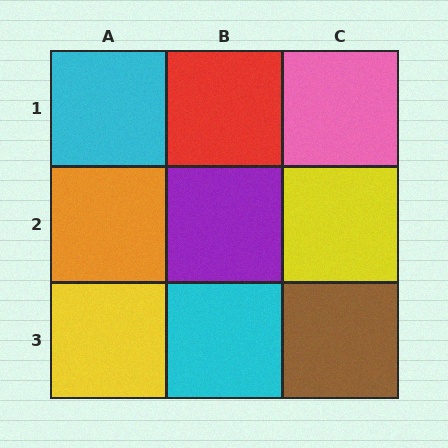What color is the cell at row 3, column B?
Cyan.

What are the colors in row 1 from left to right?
Cyan, red, pink.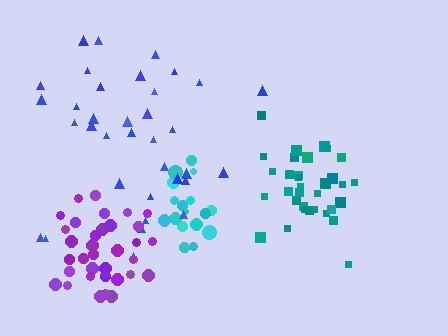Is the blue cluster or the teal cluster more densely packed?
Teal.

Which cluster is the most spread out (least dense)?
Blue.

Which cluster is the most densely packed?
Purple.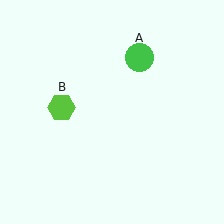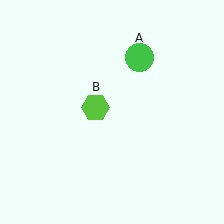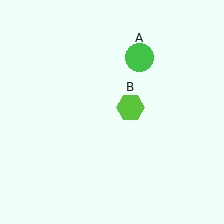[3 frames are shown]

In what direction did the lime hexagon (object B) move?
The lime hexagon (object B) moved right.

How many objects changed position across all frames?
1 object changed position: lime hexagon (object B).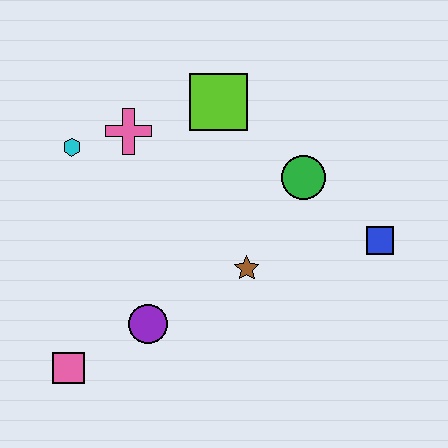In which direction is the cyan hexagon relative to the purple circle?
The cyan hexagon is above the purple circle.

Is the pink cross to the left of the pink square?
No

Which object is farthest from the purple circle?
The blue square is farthest from the purple circle.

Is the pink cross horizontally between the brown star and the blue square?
No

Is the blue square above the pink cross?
No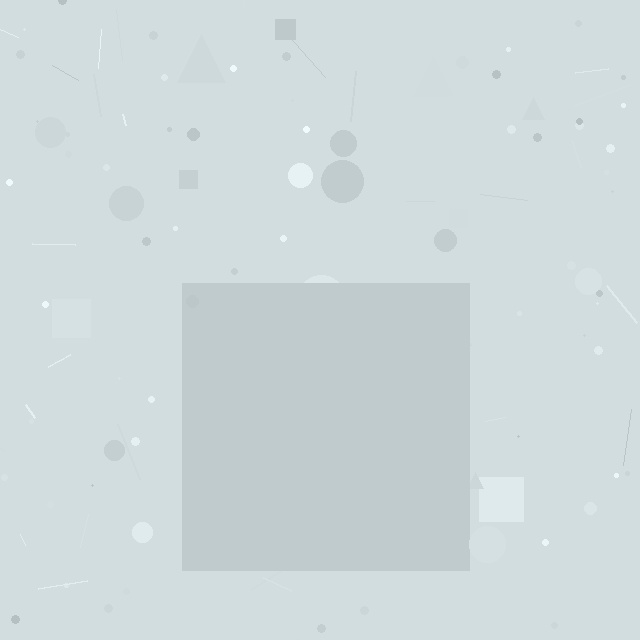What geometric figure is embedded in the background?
A square is embedded in the background.